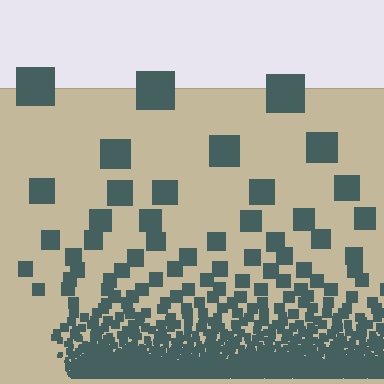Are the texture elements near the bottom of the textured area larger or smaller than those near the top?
Smaller. The gradient is inverted — elements near the bottom are smaller and denser.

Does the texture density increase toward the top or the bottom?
Density increases toward the bottom.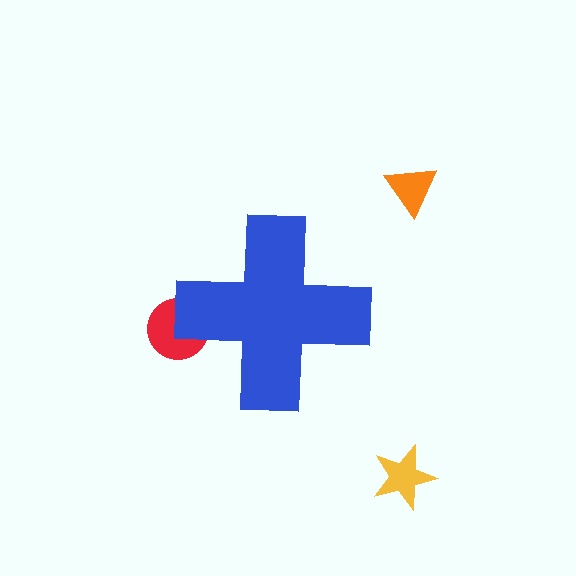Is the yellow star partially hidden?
No, the yellow star is fully visible.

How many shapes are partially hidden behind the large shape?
1 shape is partially hidden.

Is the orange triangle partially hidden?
No, the orange triangle is fully visible.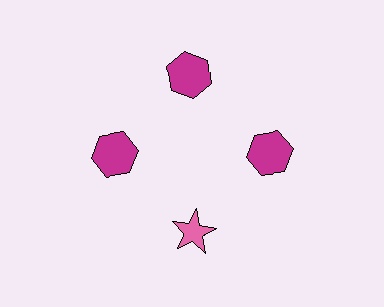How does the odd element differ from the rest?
It differs in both color (pink instead of magenta) and shape (star instead of hexagon).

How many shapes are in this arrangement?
There are 4 shapes arranged in a ring pattern.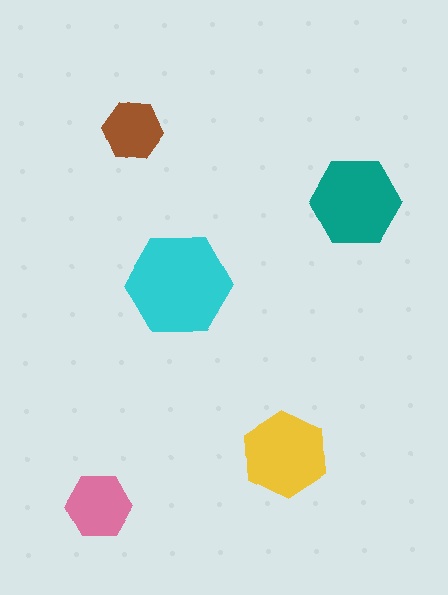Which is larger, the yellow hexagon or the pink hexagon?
The yellow one.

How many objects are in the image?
There are 5 objects in the image.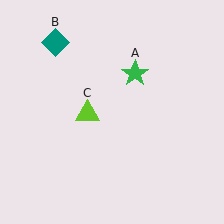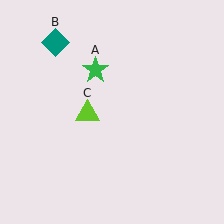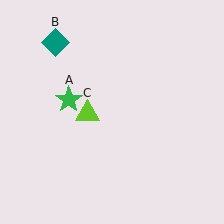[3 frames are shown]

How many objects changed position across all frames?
1 object changed position: green star (object A).